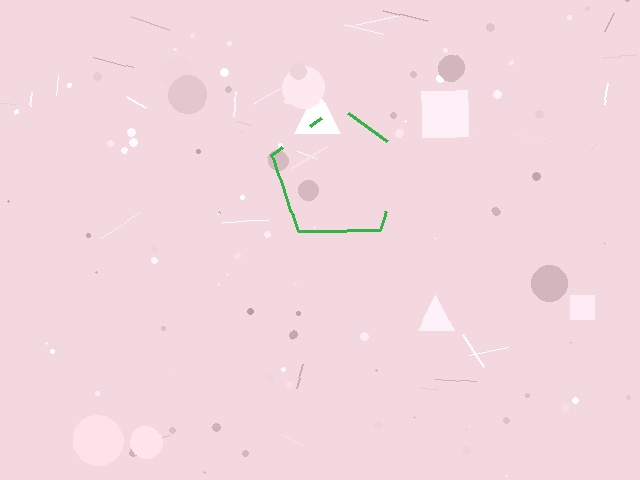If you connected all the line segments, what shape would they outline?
They would outline a pentagon.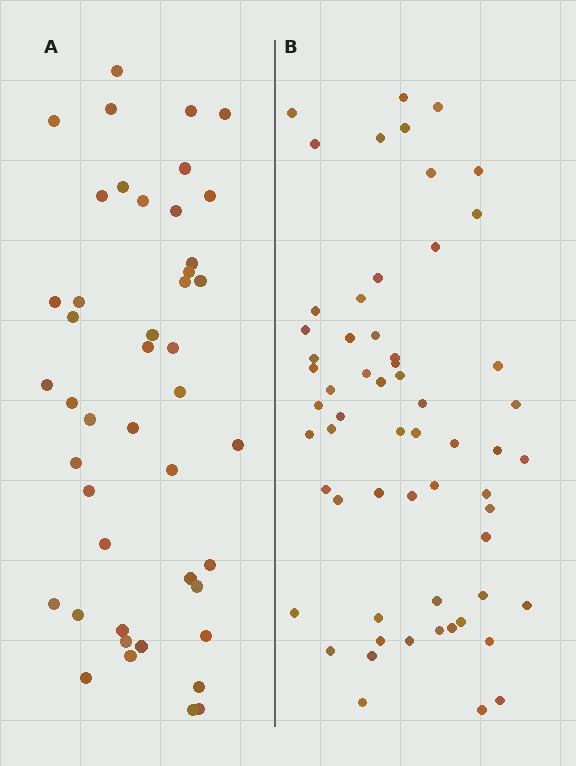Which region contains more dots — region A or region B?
Region B (the right region) has more dots.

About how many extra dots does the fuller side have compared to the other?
Region B has approximately 15 more dots than region A.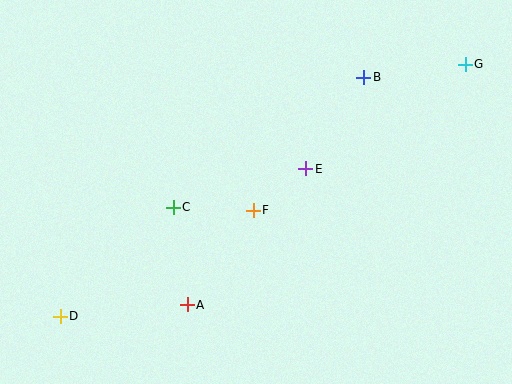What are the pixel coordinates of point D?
Point D is at (60, 316).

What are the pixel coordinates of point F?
Point F is at (253, 210).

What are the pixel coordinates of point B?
Point B is at (364, 77).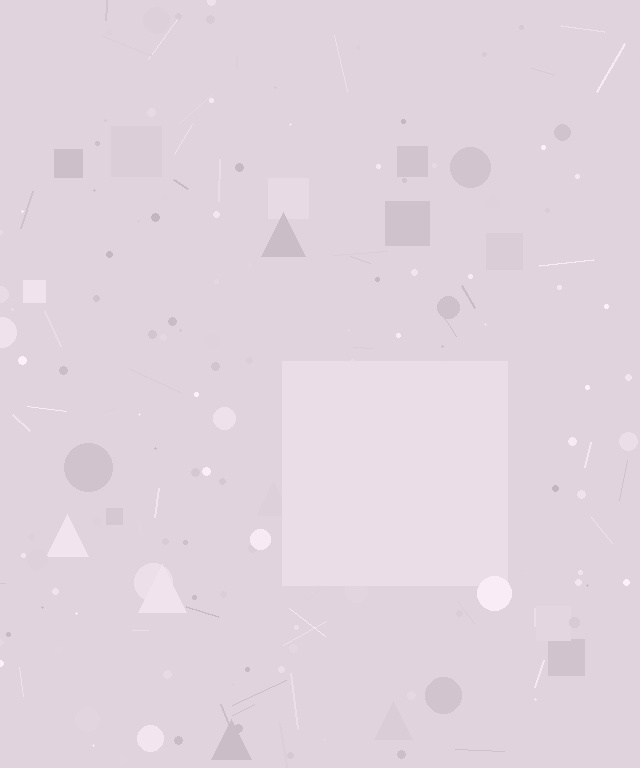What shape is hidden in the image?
A square is hidden in the image.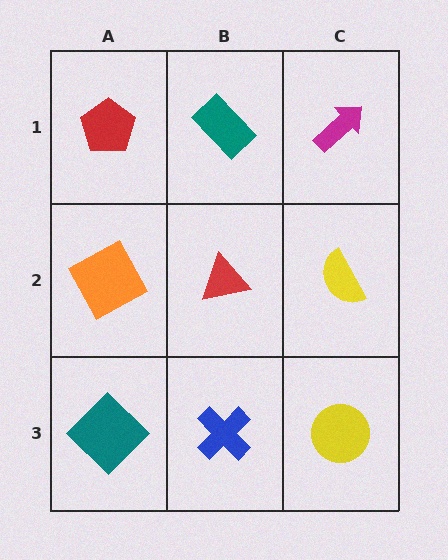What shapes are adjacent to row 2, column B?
A teal rectangle (row 1, column B), a blue cross (row 3, column B), an orange square (row 2, column A), a yellow semicircle (row 2, column C).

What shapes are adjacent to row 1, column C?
A yellow semicircle (row 2, column C), a teal rectangle (row 1, column B).